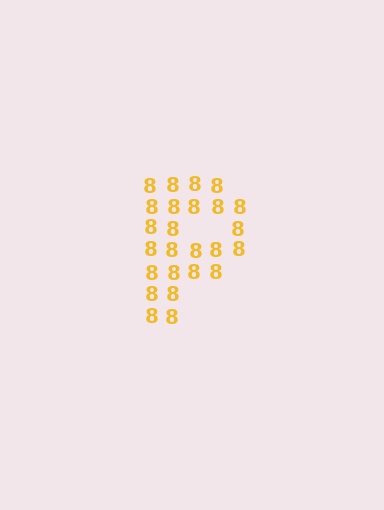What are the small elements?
The small elements are digit 8's.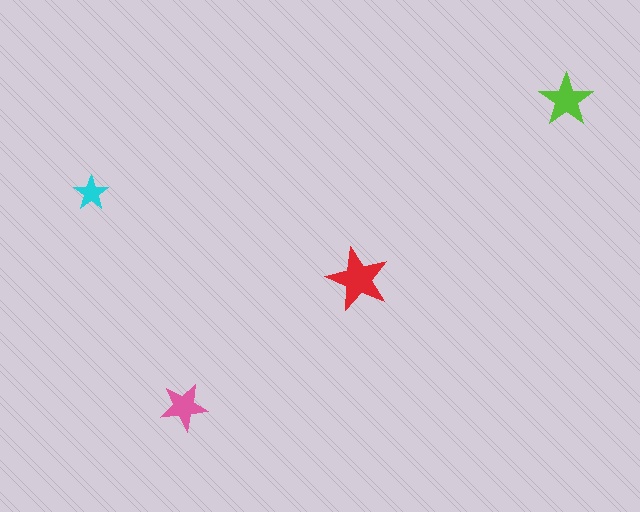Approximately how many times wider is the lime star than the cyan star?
About 1.5 times wider.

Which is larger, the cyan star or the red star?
The red one.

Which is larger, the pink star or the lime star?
The lime one.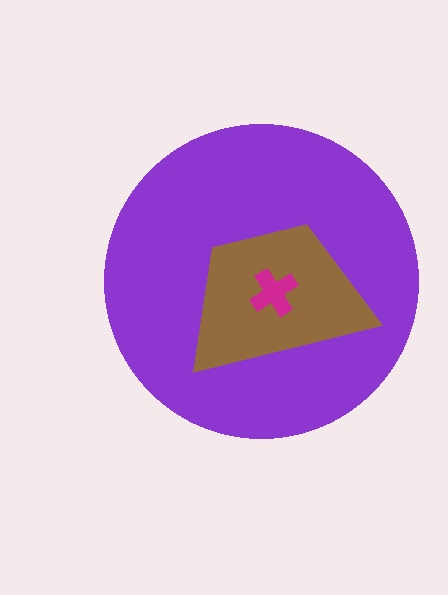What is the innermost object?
The magenta cross.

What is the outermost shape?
The purple circle.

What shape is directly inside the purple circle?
The brown trapezoid.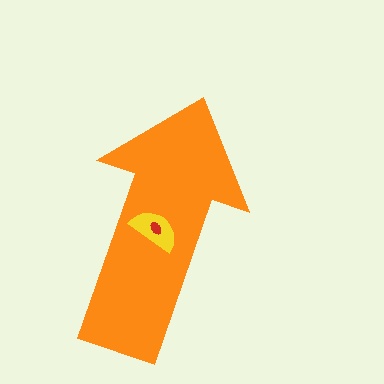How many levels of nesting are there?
3.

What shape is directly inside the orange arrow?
The yellow semicircle.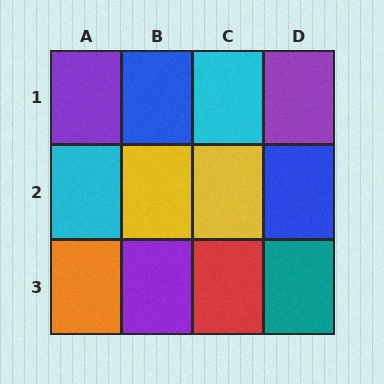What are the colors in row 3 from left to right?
Orange, purple, red, teal.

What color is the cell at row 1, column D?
Purple.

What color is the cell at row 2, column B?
Yellow.